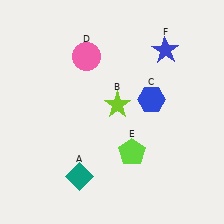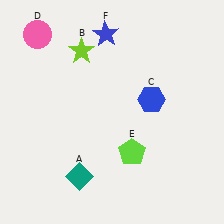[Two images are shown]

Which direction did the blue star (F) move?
The blue star (F) moved left.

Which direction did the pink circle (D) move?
The pink circle (D) moved left.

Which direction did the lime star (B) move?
The lime star (B) moved up.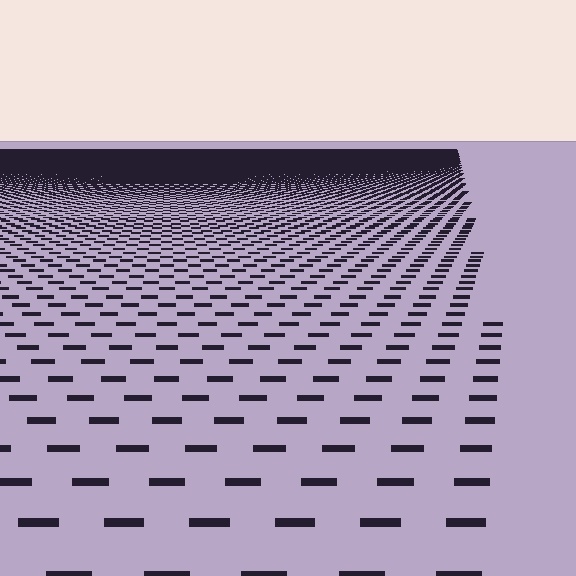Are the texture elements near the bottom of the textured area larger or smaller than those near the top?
Larger. Near the bottom, elements are closer to the viewer and appear at a bigger on-screen size.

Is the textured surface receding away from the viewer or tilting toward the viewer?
The surface is receding away from the viewer. Texture elements get smaller and denser toward the top.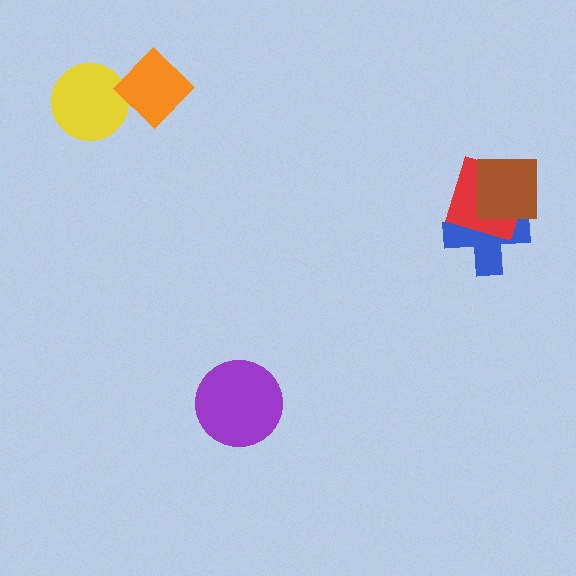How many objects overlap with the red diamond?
2 objects overlap with the red diamond.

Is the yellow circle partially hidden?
Yes, it is partially covered by another shape.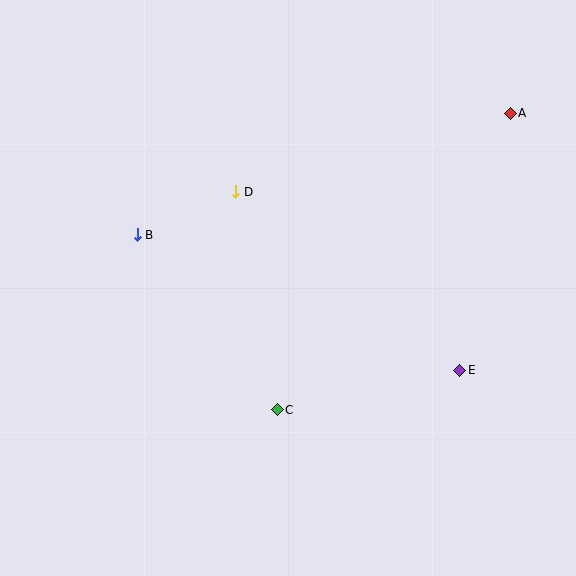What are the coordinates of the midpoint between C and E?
The midpoint between C and E is at (369, 390).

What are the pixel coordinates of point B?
Point B is at (137, 235).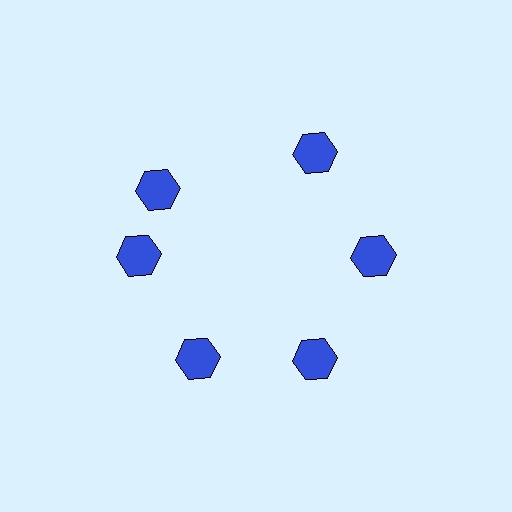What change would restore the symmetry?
The symmetry would be restored by rotating it back into even spacing with its neighbors so that all 6 hexagons sit at equal angles and equal distance from the center.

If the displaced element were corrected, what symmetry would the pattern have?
It would have 6-fold rotational symmetry — the pattern would map onto itself every 60 degrees.